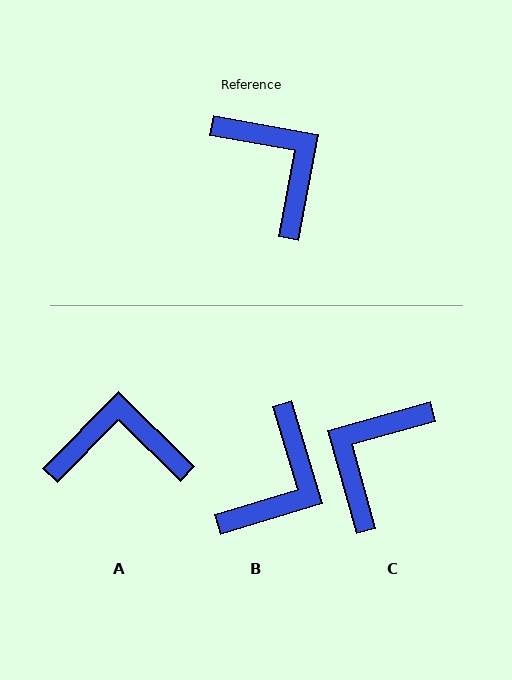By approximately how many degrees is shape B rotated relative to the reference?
Approximately 63 degrees clockwise.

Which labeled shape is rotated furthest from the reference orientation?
C, about 116 degrees away.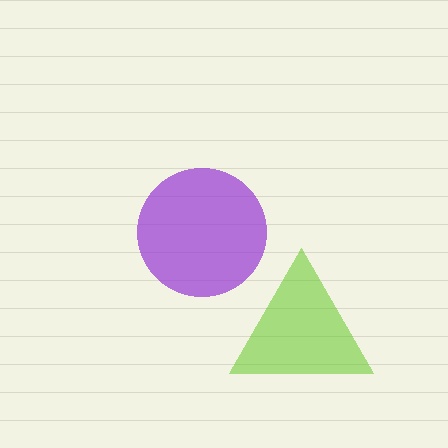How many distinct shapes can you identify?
There are 2 distinct shapes: a purple circle, a lime triangle.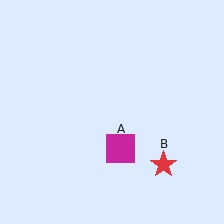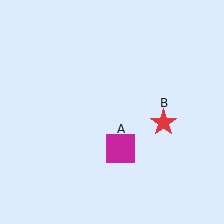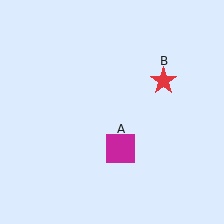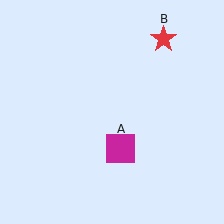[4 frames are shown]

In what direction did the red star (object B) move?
The red star (object B) moved up.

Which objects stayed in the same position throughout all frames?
Magenta square (object A) remained stationary.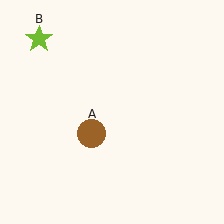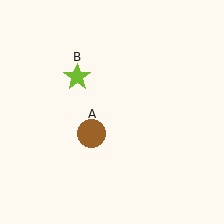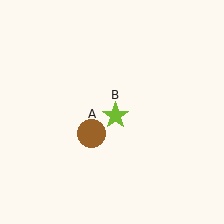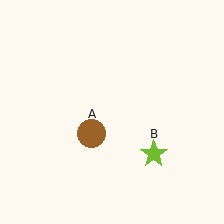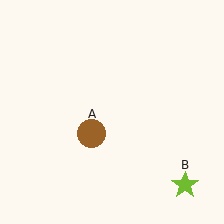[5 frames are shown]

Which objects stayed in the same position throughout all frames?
Brown circle (object A) remained stationary.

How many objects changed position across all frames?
1 object changed position: lime star (object B).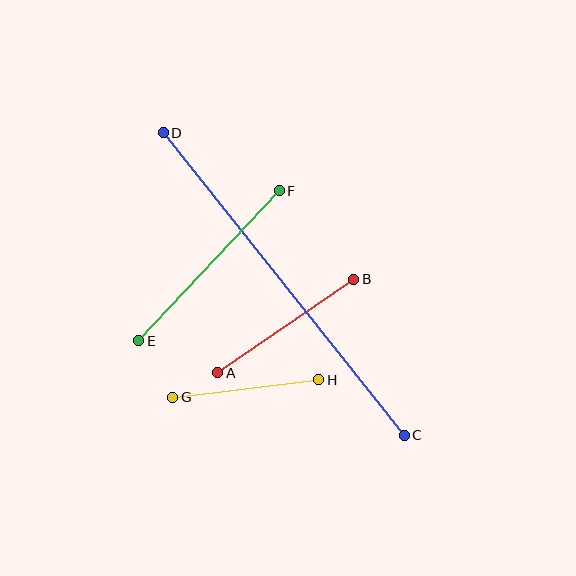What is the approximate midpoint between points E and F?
The midpoint is at approximately (209, 266) pixels.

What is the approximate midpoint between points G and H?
The midpoint is at approximately (246, 388) pixels.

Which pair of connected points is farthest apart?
Points C and D are farthest apart.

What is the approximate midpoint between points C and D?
The midpoint is at approximately (284, 284) pixels.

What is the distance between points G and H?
The distance is approximately 147 pixels.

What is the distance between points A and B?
The distance is approximately 165 pixels.